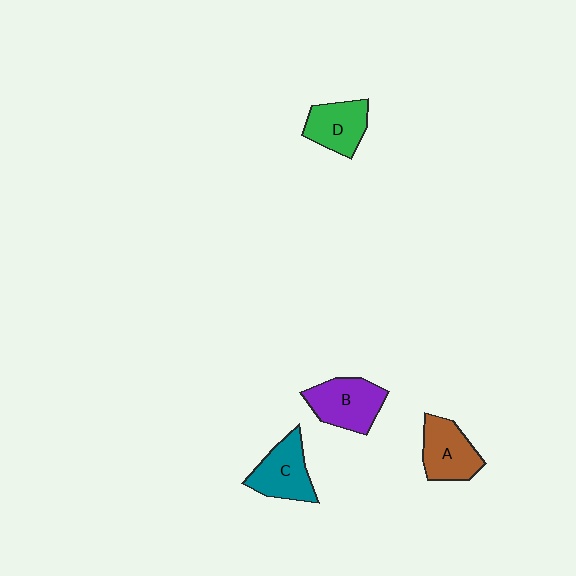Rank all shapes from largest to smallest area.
From largest to smallest: B (purple), C (teal), A (brown), D (green).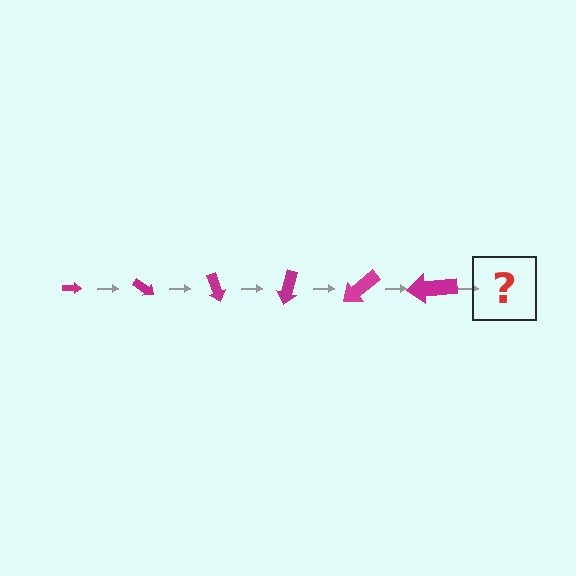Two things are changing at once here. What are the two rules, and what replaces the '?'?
The two rules are that the arrow grows larger each step and it rotates 35 degrees each step. The '?' should be an arrow, larger than the previous one and rotated 210 degrees from the start.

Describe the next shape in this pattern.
It should be an arrow, larger than the previous one and rotated 210 degrees from the start.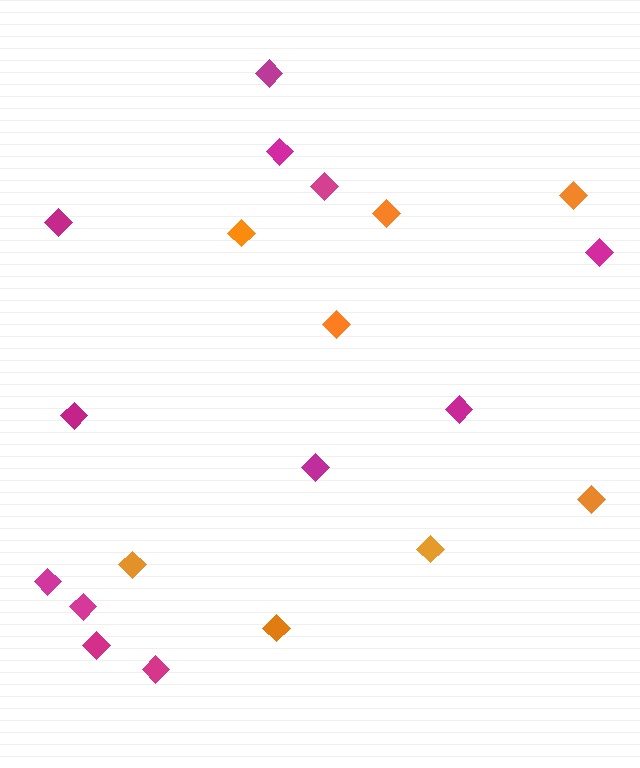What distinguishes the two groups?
There are 2 groups: one group of magenta diamonds (12) and one group of orange diamonds (8).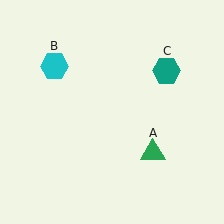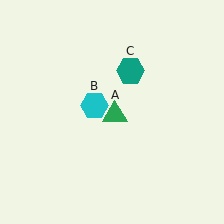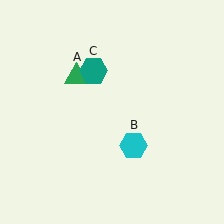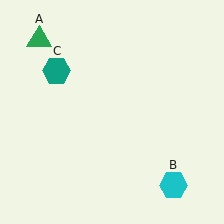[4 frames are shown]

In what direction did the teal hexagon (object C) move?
The teal hexagon (object C) moved left.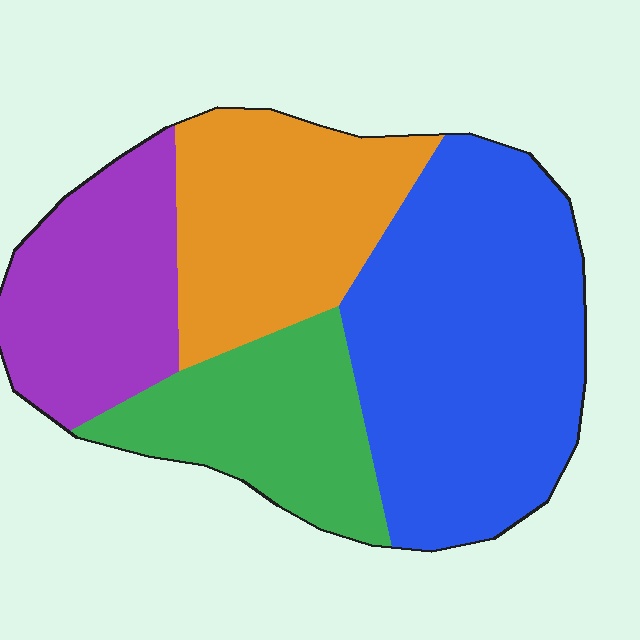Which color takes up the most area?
Blue, at roughly 40%.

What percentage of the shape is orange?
Orange takes up between a sixth and a third of the shape.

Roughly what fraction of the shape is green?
Green covers 18% of the shape.